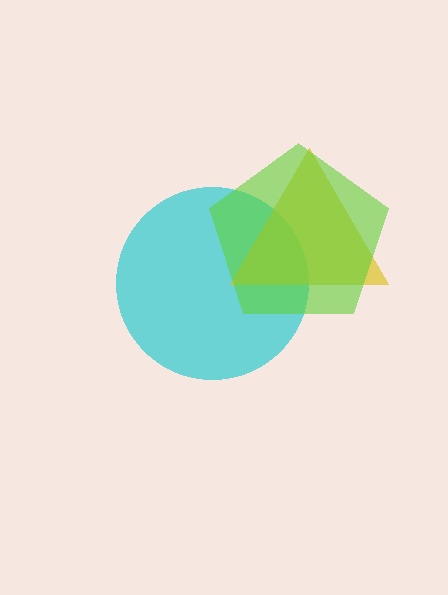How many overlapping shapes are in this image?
There are 3 overlapping shapes in the image.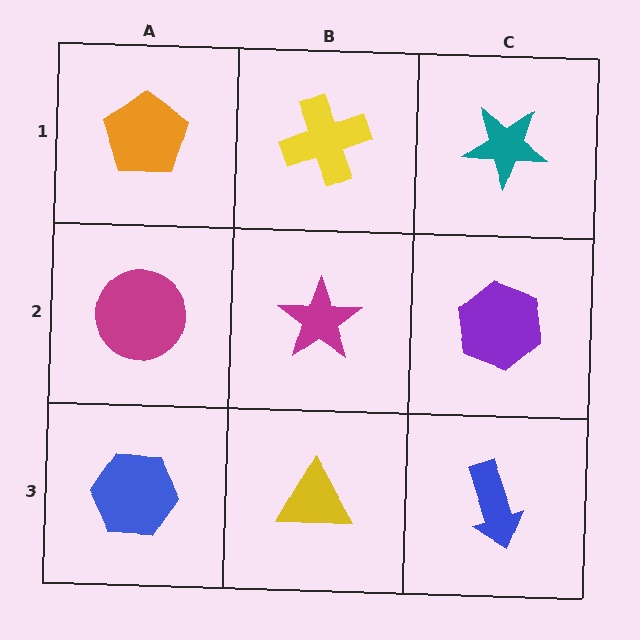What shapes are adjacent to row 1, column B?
A magenta star (row 2, column B), an orange pentagon (row 1, column A), a teal star (row 1, column C).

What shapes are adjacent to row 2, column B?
A yellow cross (row 1, column B), a yellow triangle (row 3, column B), a magenta circle (row 2, column A), a purple hexagon (row 2, column C).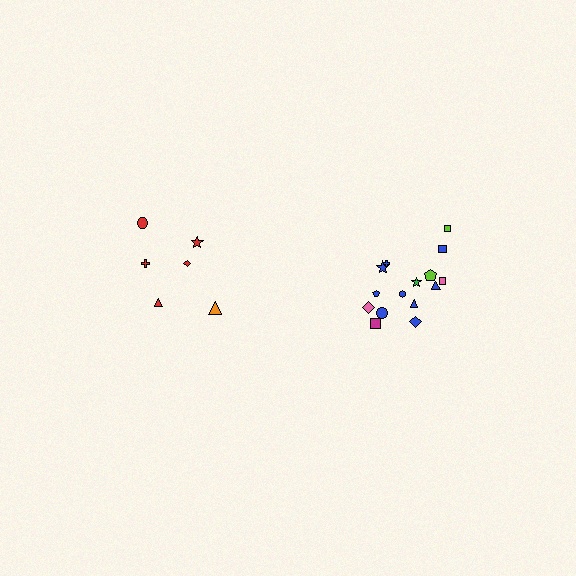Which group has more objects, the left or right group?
The right group.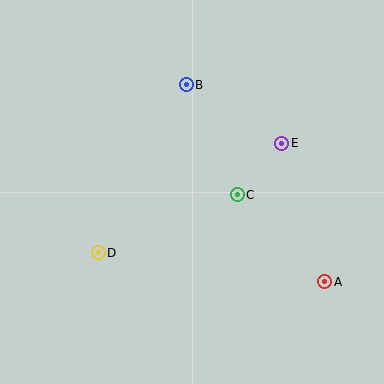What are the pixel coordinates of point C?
Point C is at (237, 195).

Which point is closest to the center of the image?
Point C at (237, 195) is closest to the center.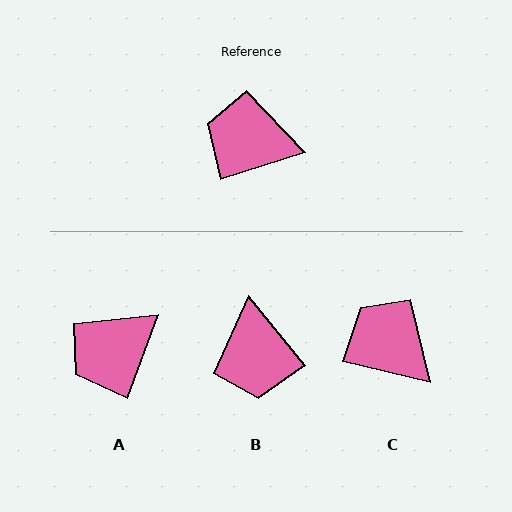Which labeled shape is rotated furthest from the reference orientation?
B, about 112 degrees away.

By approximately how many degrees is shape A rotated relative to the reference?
Approximately 52 degrees counter-clockwise.